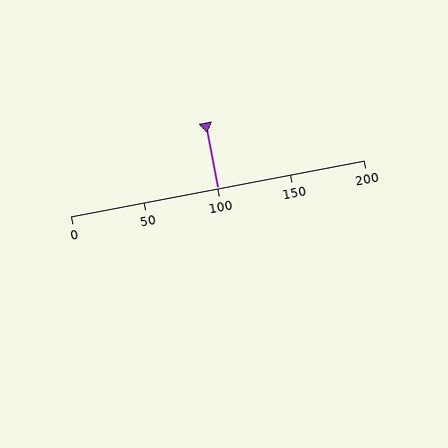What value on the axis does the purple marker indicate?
The marker indicates approximately 100.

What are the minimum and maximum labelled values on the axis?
The axis runs from 0 to 200.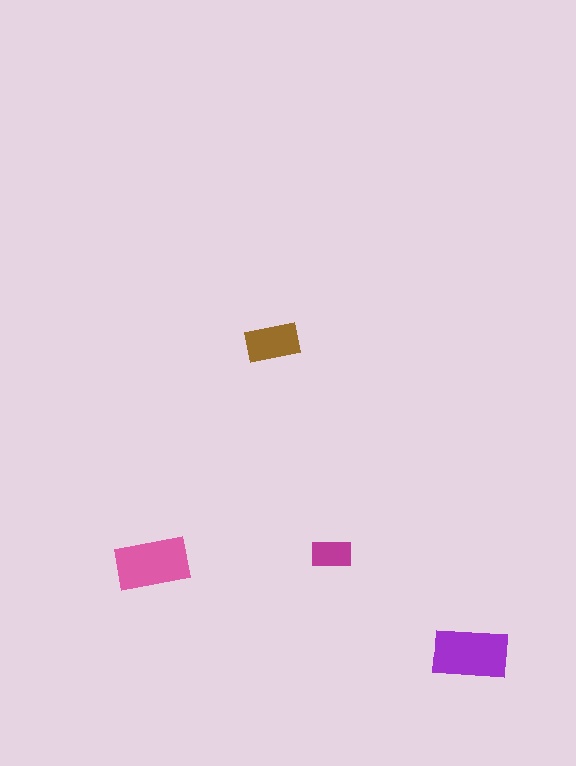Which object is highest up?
The brown rectangle is topmost.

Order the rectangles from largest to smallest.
the purple one, the pink one, the brown one, the magenta one.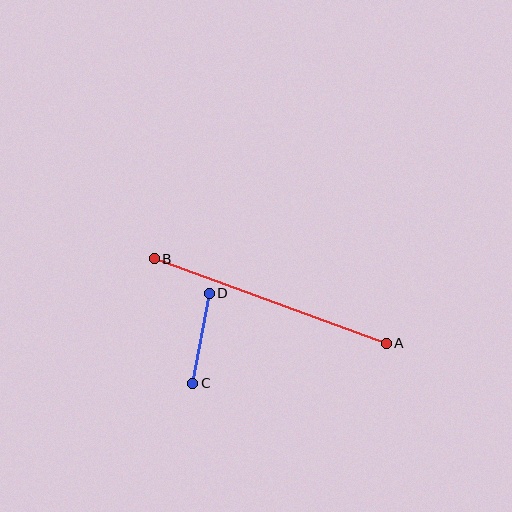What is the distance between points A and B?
The distance is approximately 247 pixels.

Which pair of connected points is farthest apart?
Points A and B are farthest apart.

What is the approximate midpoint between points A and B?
The midpoint is at approximately (270, 301) pixels.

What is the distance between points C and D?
The distance is approximately 91 pixels.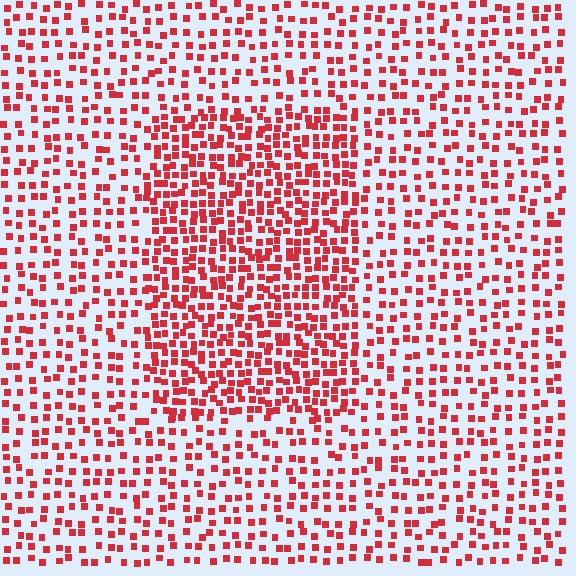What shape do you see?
I see a rectangle.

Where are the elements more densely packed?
The elements are more densely packed inside the rectangle boundary.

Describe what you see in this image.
The image contains small red elements arranged at two different densities. A rectangle-shaped region is visible where the elements are more densely packed than the surrounding area.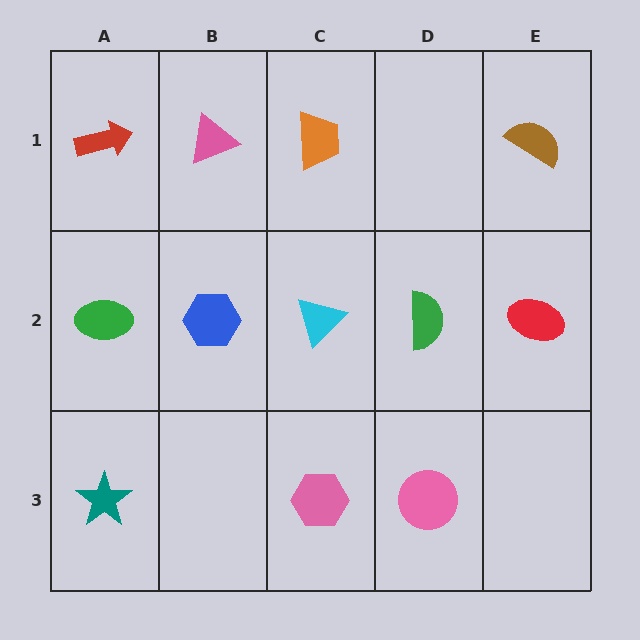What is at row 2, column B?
A blue hexagon.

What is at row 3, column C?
A pink hexagon.